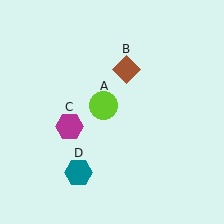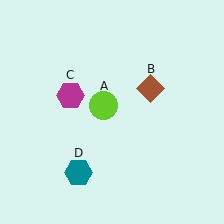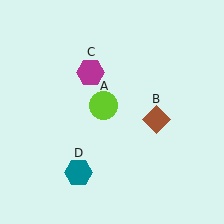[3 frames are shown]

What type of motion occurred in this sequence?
The brown diamond (object B), magenta hexagon (object C) rotated clockwise around the center of the scene.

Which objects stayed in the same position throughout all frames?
Lime circle (object A) and teal hexagon (object D) remained stationary.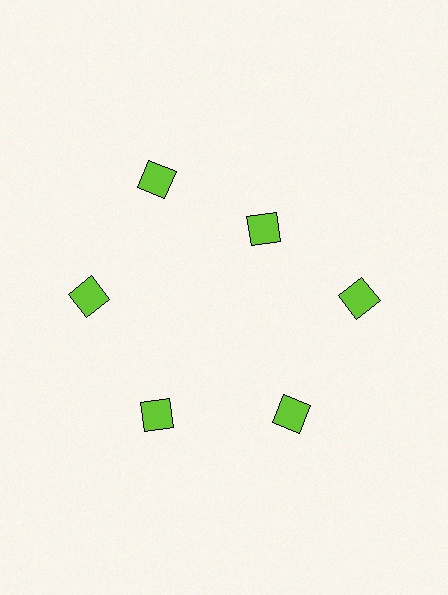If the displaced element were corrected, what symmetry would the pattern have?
It would have 6-fold rotational symmetry — the pattern would map onto itself every 60 degrees.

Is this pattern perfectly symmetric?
No. The 6 lime diamonds are arranged in a ring, but one element near the 1 o'clock position is pulled inward toward the center, breaking the 6-fold rotational symmetry.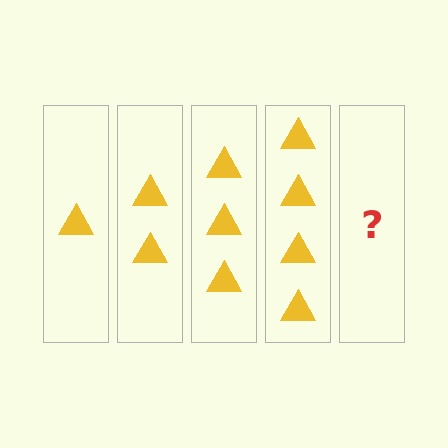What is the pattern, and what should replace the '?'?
The pattern is that each step adds one more triangle. The '?' should be 5 triangles.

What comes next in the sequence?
The next element should be 5 triangles.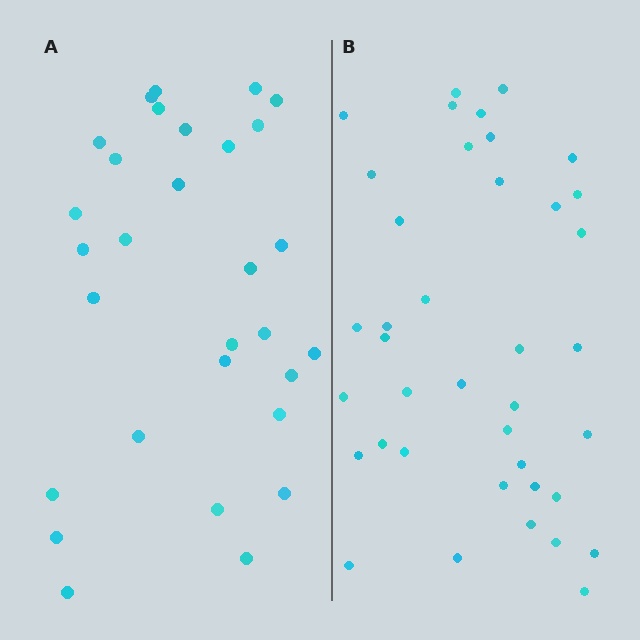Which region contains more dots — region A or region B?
Region B (the right region) has more dots.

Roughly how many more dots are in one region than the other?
Region B has roughly 8 or so more dots than region A.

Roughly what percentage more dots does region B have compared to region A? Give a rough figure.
About 30% more.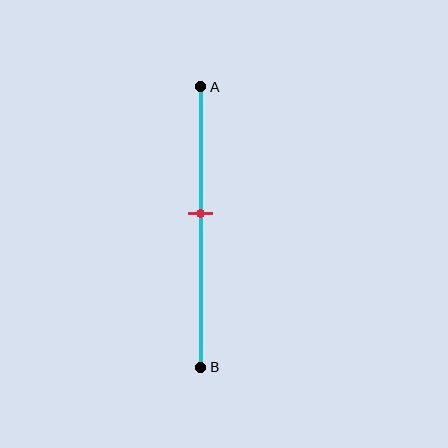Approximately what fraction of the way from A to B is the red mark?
The red mark is approximately 45% of the way from A to B.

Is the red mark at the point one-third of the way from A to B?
No, the mark is at about 45% from A, not at the 33% one-third point.